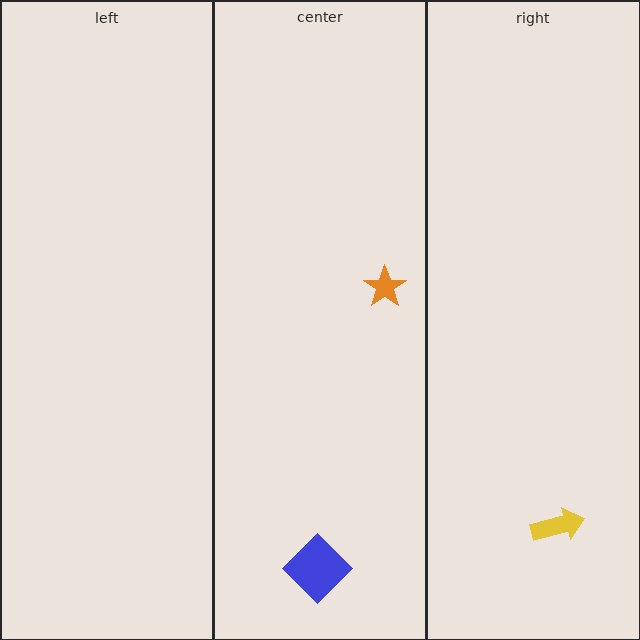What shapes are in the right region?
The yellow arrow.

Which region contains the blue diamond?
The center region.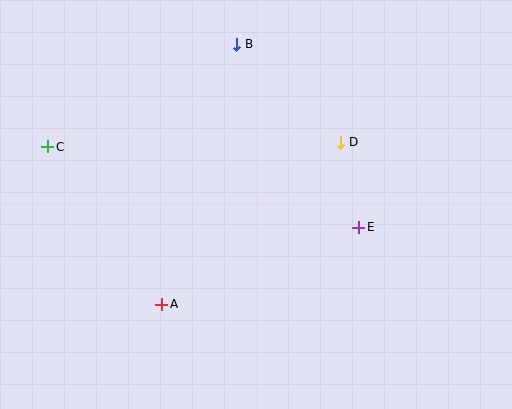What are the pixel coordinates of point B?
Point B is at (237, 44).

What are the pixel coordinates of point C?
Point C is at (48, 147).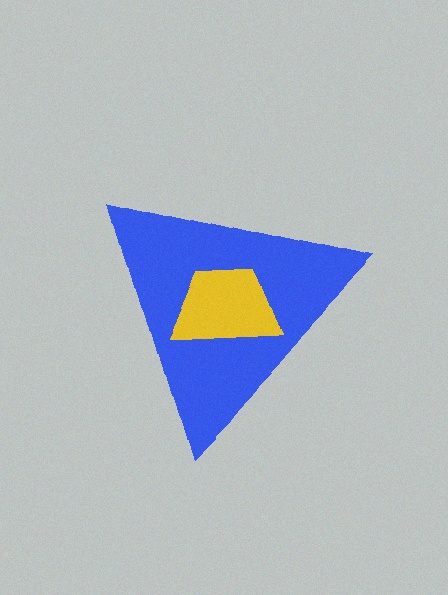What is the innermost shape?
The yellow trapezoid.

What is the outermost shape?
The blue triangle.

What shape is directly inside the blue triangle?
The yellow trapezoid.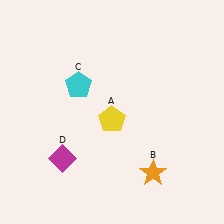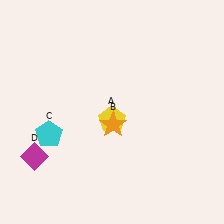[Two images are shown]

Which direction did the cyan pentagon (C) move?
The cyan pentagon (C) moved down.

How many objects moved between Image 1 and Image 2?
3 objects moved between the two images.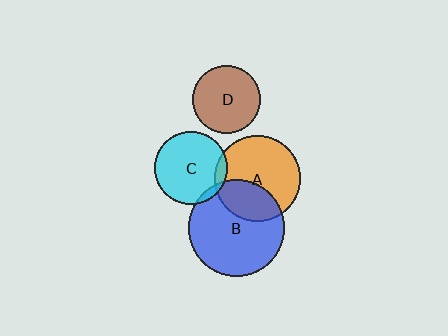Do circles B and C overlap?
Yes.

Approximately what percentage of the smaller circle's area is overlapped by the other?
Approximately 5%.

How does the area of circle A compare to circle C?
Approximately 1.4 times.